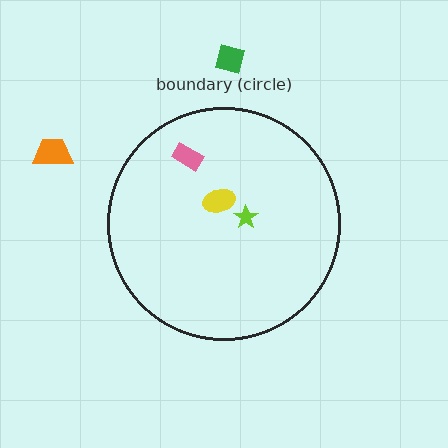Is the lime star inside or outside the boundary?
Inside.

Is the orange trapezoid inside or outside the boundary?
Outside.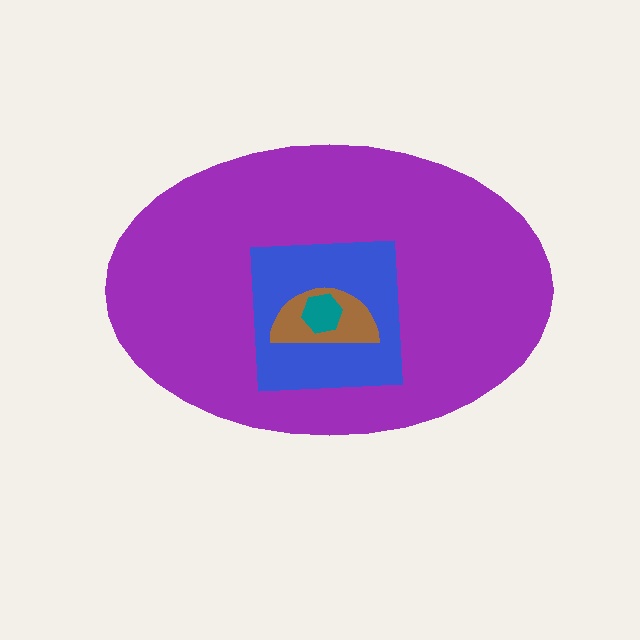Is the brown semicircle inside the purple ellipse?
Yes.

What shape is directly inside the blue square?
The brown semicircle.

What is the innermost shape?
The teal hexagon.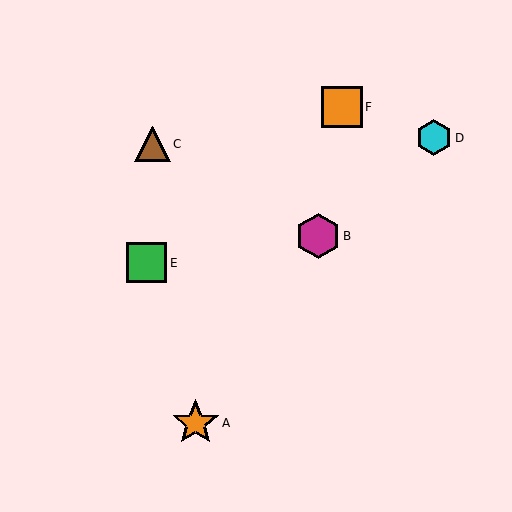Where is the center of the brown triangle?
The center of the brown triangle is at (152, 144).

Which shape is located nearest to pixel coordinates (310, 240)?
The magenta hexagon (labeled B) at (318, 236) is nearest to that location.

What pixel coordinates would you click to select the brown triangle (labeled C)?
Click at (152, 144) to select the brown triangle C.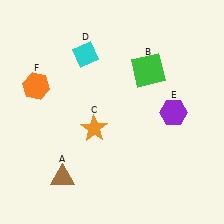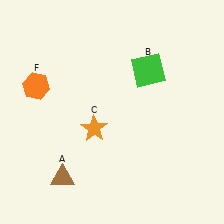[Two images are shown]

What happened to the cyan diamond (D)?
The cyan diamond (D) was removed in Image 2. It was in the top-left area of Image 1.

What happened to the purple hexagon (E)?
The purple hexagon (E) was removed in Image 2. It was in the bottom-right area of Image 1.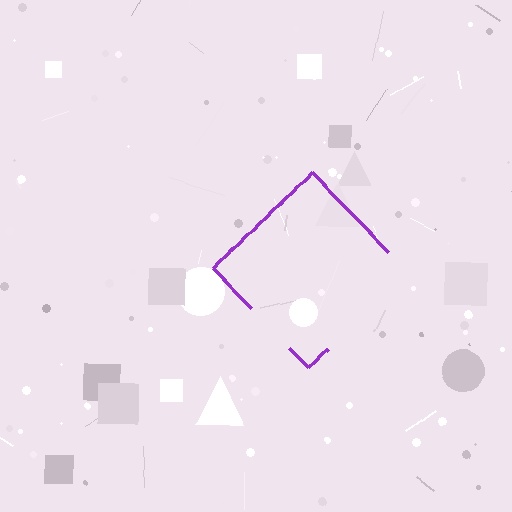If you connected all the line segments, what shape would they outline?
They would outline a diamond.